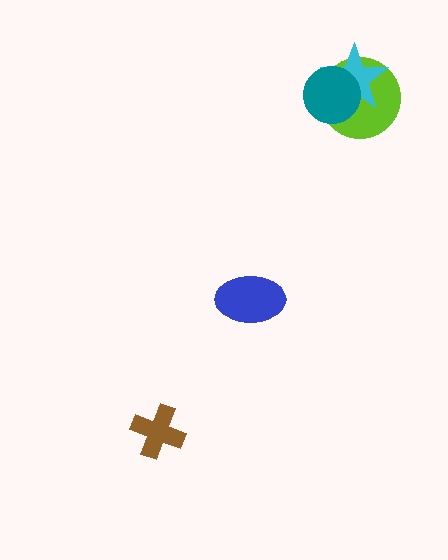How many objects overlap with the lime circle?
2 objects overlap with the lime circle.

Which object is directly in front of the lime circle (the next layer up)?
The cyan star is directly in front of the lime circle.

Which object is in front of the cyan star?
The teal circle is in front of the cyan star.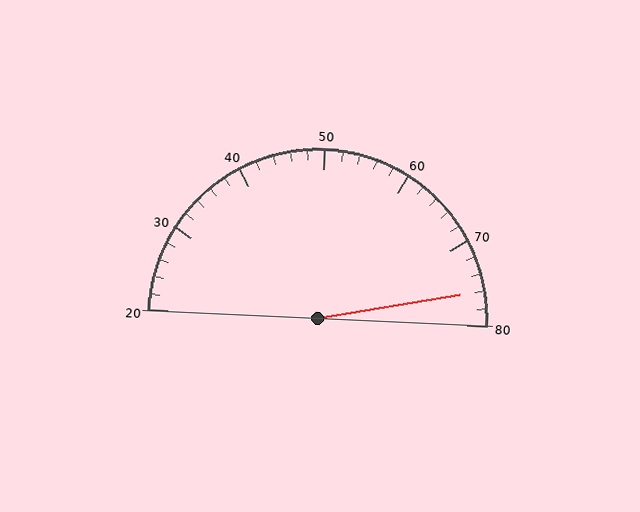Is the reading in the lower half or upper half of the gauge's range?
The reading is in the upper half of the range (20 to 80).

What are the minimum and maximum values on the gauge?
The gauge ranges from 20 to 80.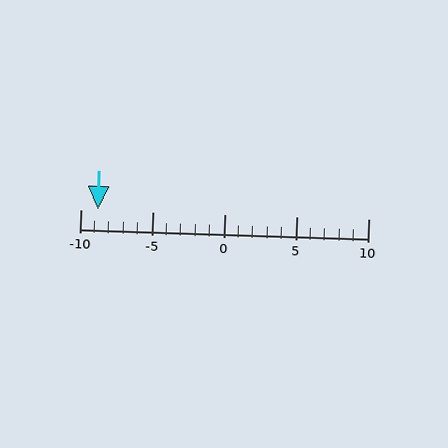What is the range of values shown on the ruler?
The ruler shows values from -10 to 10.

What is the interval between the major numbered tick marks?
The major tick marks are spaced 5 units apart.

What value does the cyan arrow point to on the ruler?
The cyan arrow points to approximately -9.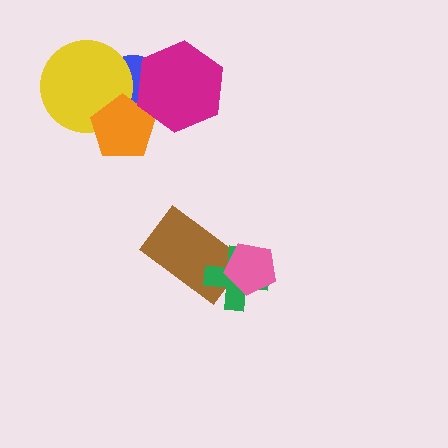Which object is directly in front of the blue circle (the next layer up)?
The yellow circle is directly in front of the blue circle.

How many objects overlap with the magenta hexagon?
2 objects overlap with the magenta hexagon.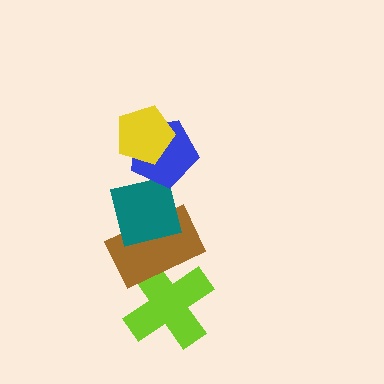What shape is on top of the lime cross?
The brown rectangle is on top of the lime cross.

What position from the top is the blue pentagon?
The blue pentagon is 2nd from the top.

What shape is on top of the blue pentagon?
The yellow pentagon is on top of the blue pentagon.